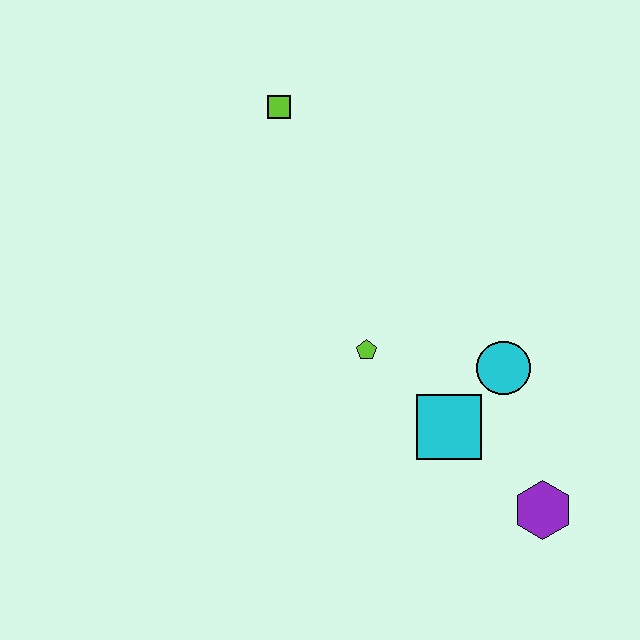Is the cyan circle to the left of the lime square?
No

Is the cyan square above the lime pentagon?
No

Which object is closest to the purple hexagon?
The cyan square is closest to the purple hexagon.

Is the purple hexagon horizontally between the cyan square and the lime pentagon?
No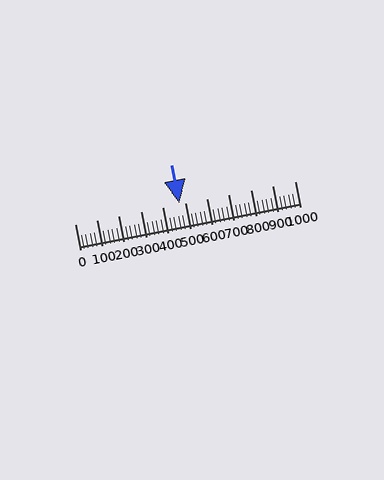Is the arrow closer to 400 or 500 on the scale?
The arrow is closer to 500.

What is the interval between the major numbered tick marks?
The major tick marks are spaced 100 units apart.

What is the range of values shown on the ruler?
The ruler shows values from 0 to 1000.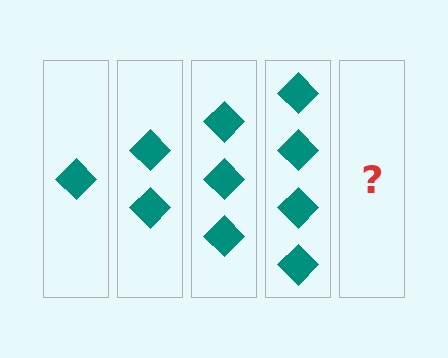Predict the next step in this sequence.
The next step is 5 diamonds.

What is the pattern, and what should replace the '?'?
The pattern is that each step adds one more diamond. The '?' should be 5 diamonds.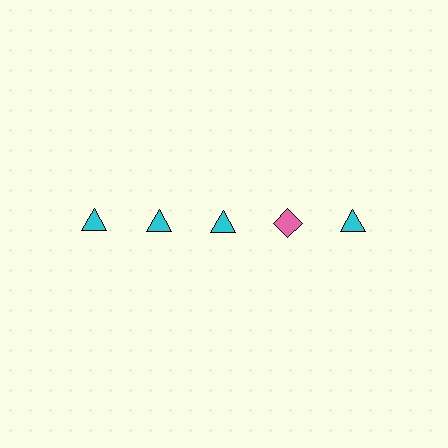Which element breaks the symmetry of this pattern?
The pink diamond in the top row, second from right column breaks the symmetry. All other shapes are cyan triangles.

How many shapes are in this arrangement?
There are 5 shapes arranged in a grid pattern.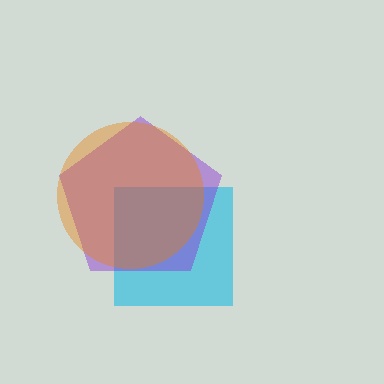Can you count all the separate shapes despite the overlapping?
Yes, there are 3 separate shapes.